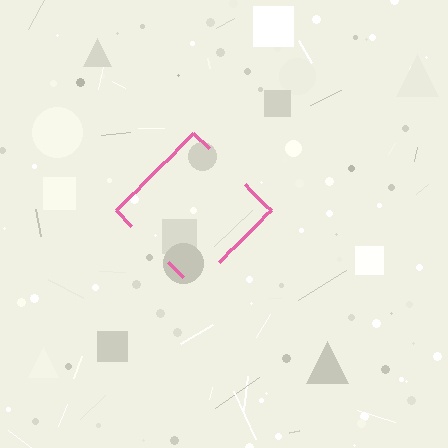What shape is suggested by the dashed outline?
The dashed outline suggests a diamond.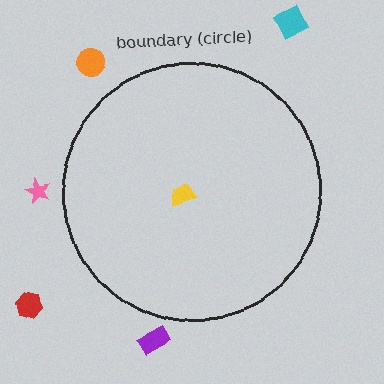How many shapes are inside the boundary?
1 inside, 5 outside.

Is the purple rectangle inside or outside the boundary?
Outside.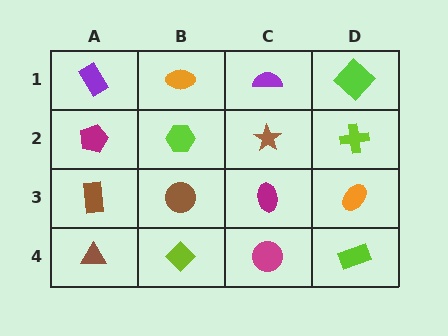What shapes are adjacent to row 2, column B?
An orange ellipse (row 1, column B), a brown circle (row 3, column B), a magenta pentagon (row 2, column A), a brown star (row 2, column C).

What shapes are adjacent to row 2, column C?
A purple semicircle (row 1, column C), a magenta ellipse (row 3, column C), a lime hexagon (row 2, column B), a lime cross (row 2, column D).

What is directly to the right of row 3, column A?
A brown circle.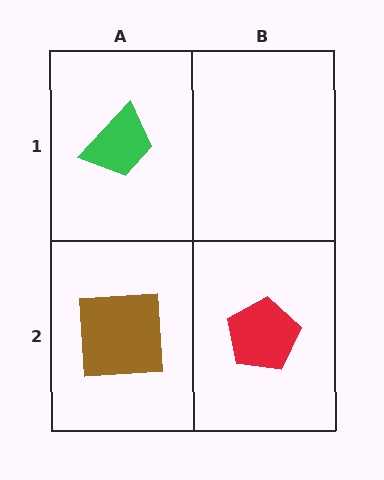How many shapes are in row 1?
1 shape.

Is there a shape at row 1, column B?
No, that cell is empty.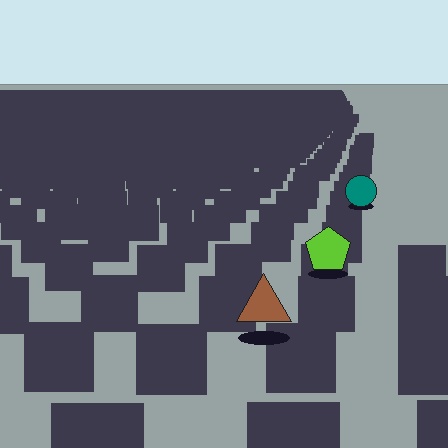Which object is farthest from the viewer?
The teal circle is farthest from the viewer. It appears smaller and the ground texture around it is denser.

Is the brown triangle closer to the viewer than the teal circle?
Yes. The brown triangle is closer — you can tell from the texture gradient: the ground texture is coarser near it.